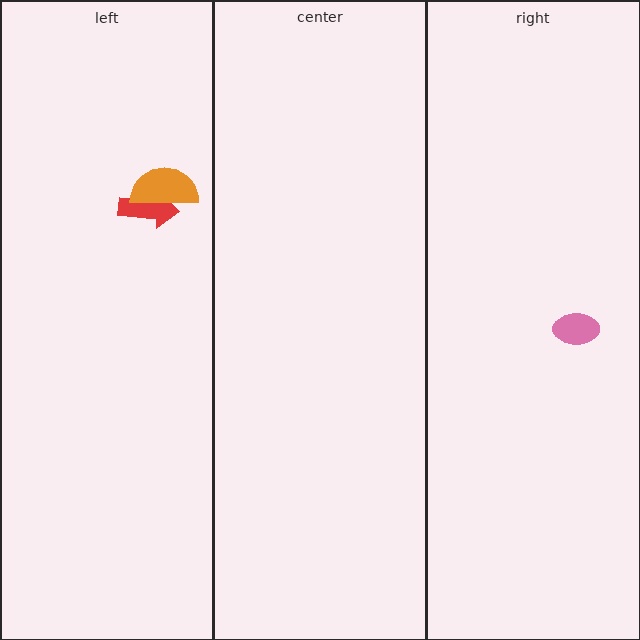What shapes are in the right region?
The pink ellipse.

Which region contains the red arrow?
The left region.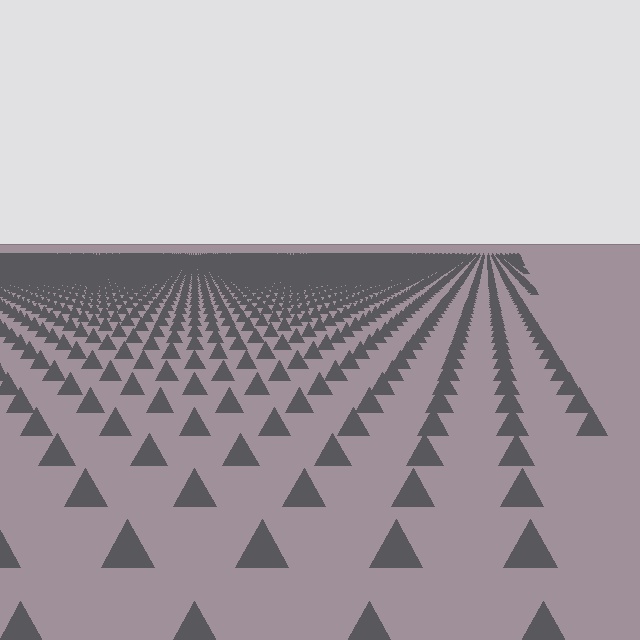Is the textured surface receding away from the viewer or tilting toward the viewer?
The surface is receding away from the viewer. Texture elements get smaller and denser toward the top.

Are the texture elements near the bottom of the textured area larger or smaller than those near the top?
Larger. Near the bottom, elements are closer to the viewer and appear at a bigger on-screen size.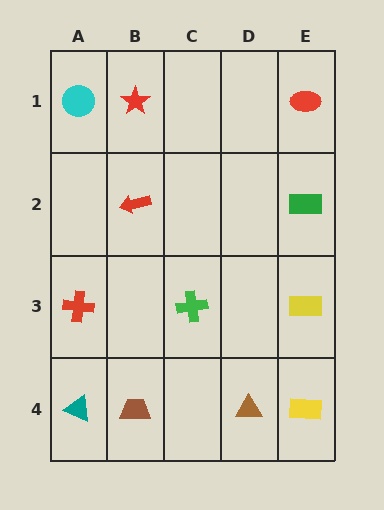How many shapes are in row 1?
3 shapes.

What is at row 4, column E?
A yellow rectangle.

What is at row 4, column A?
A teal triangle.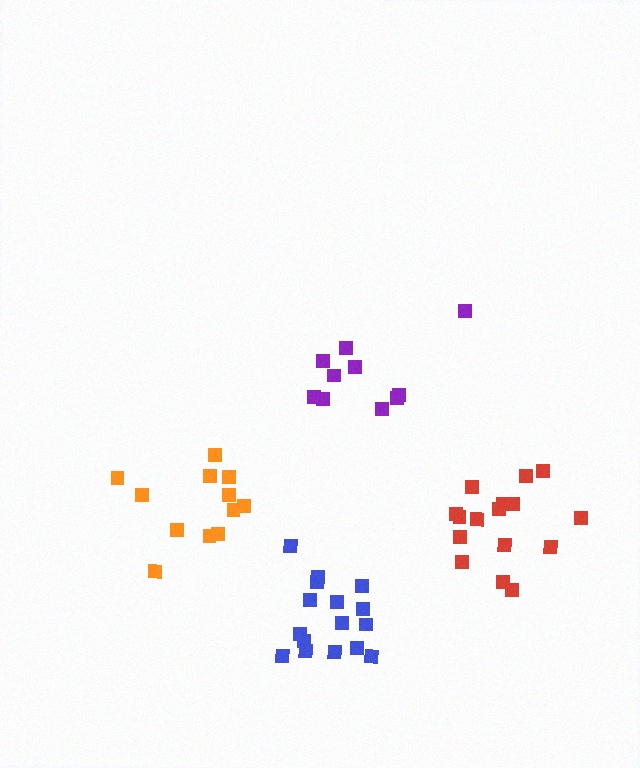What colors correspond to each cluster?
The clusters are colored: purple, blue, orange, red.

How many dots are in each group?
Group 1: 10 dots, Group 2: 16 dots, Group 3: 12 dots, Group 4: 16 dots (54 total).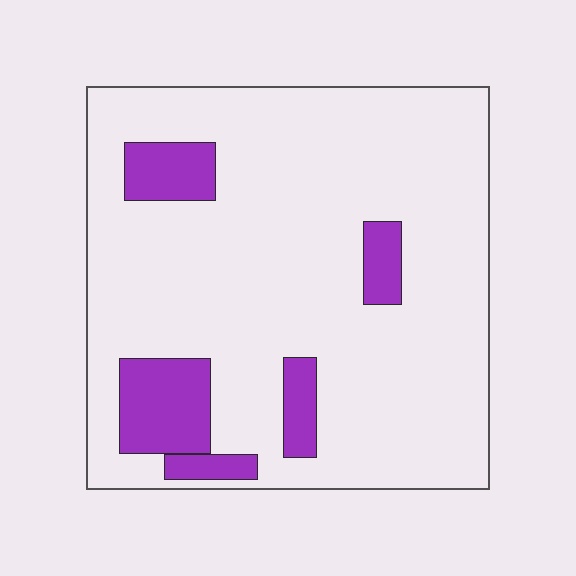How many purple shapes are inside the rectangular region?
5.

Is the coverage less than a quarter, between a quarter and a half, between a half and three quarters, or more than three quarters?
Less than a quarter.